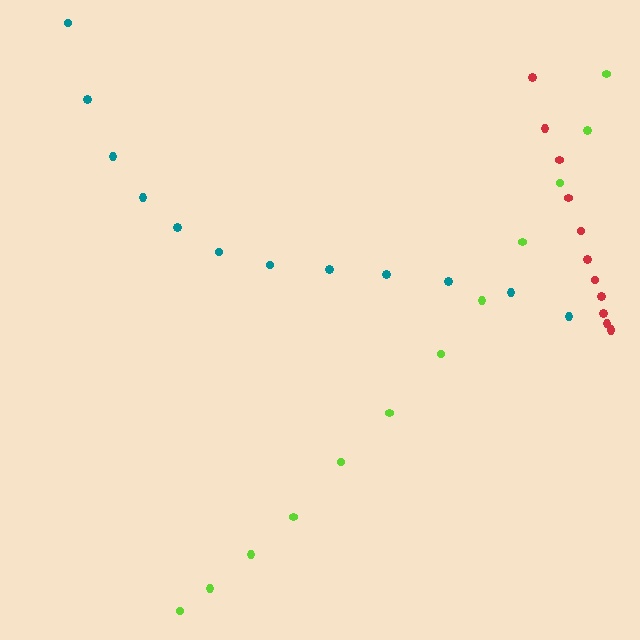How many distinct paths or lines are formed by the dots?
There are 3 distinct paths.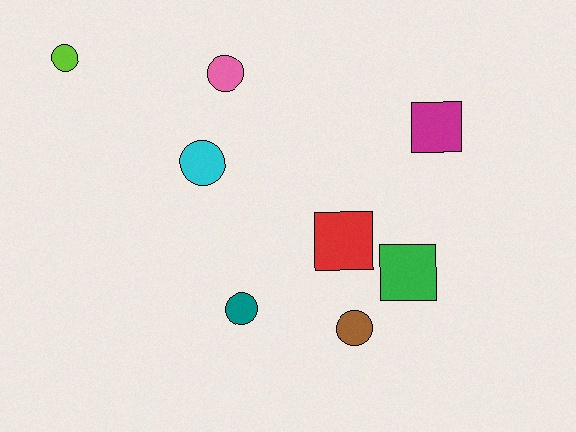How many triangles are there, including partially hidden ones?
There are no triangles.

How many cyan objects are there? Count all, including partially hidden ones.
There is 1 cyan object.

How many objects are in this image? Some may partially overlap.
There are 8 objects.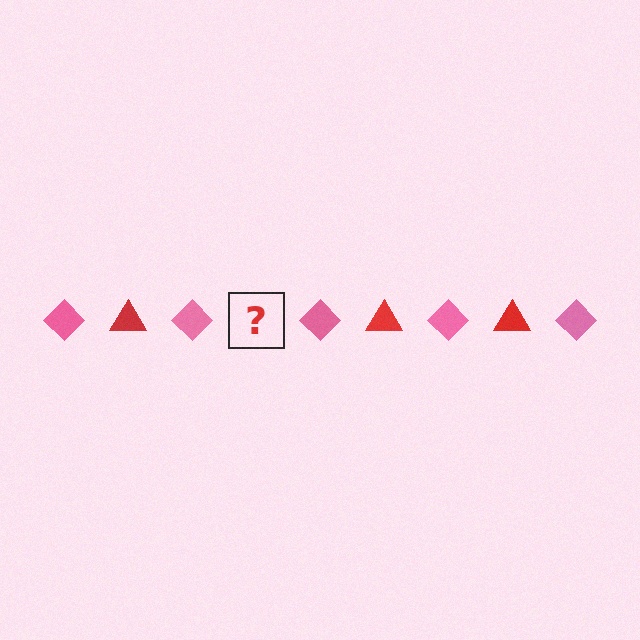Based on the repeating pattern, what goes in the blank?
The blank should be a red triangle.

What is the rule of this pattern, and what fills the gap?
The rule is that the pattern alternates between pink diamond and red triangle. The gap should be filled with a red triangle.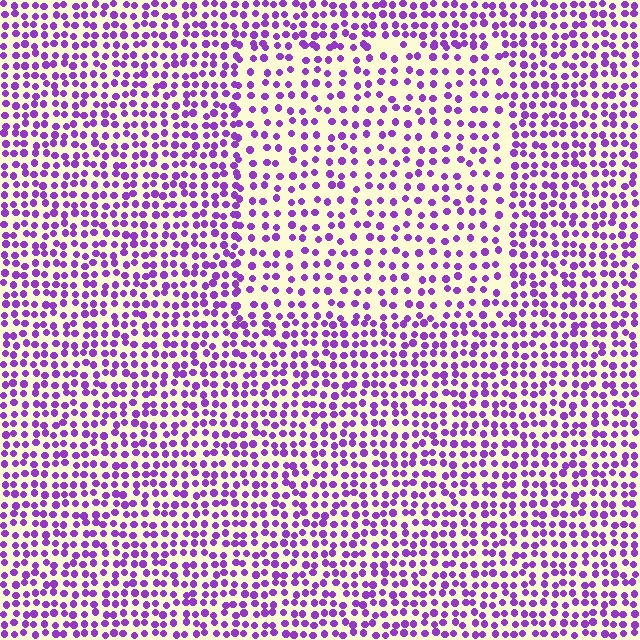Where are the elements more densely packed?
The elements are more densely packed outside the rectangle boundary.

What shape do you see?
I see a rectangle.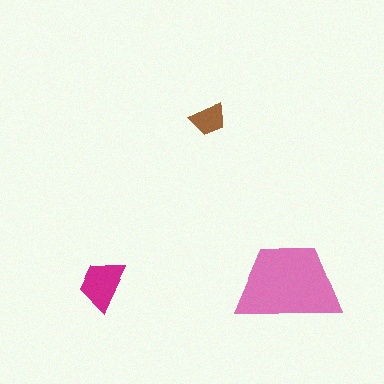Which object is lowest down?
The magenta trapezoid is bottommost.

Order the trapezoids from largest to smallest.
the pink one, the magenta one, the brown one.